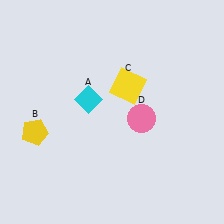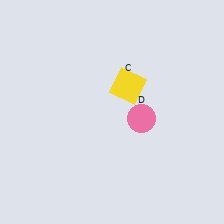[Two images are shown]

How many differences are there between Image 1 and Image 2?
There are 2 differences between the two images.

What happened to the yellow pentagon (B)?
The yellow pentagon (B) was removed in Image 2. It was in the bottom-left area of Image 1.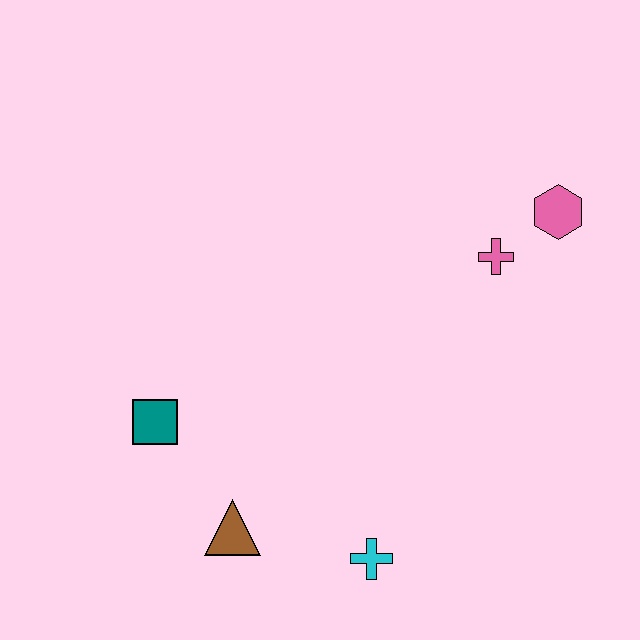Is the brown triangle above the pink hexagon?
No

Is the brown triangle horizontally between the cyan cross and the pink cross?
No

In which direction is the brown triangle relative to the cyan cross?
The brown triangle is to the left of the cyan cross.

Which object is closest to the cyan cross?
The brown triangle is closest to the cyan cross.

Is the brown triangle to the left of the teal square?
No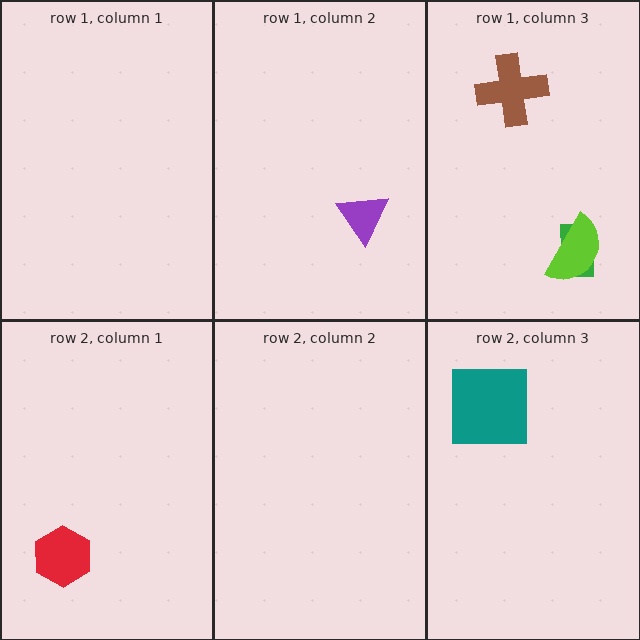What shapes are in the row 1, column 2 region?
The purple triangle.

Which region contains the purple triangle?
The row 1, column 2 region.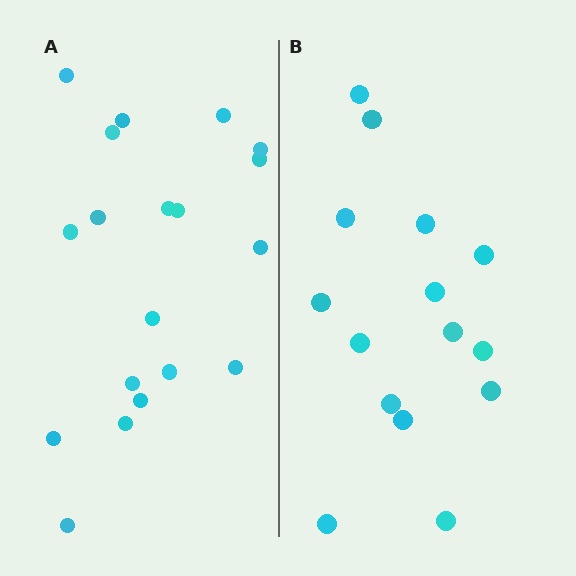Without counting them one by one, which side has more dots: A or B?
Region A (the left region) has more dots.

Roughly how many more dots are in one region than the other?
Region A has about 4 more dots than region B.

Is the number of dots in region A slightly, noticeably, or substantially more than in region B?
Region A has noticeably more, but not dramatically so. The ratio is roughly 1.3 to 1.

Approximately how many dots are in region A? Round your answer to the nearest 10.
About 20 dots. (The exact count is 19, which rounds to 20.)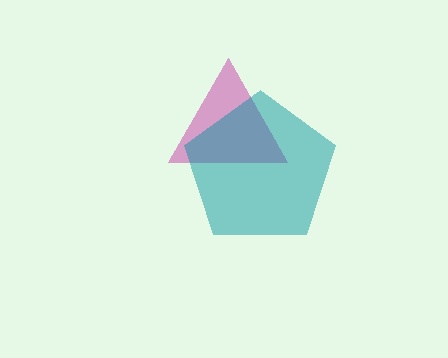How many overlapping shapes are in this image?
There are 2 overlapping shapes in the image.